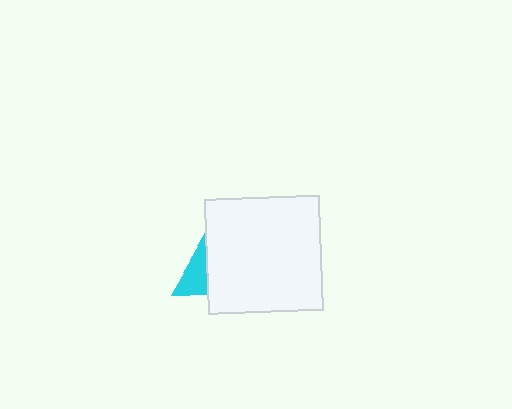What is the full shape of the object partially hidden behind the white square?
The partially hidden object is a cyan triangle.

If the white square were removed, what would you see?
You would see the complete cyan triangle.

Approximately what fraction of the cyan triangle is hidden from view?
Roughly 68% of the cyan triangle is hidden behind the white square.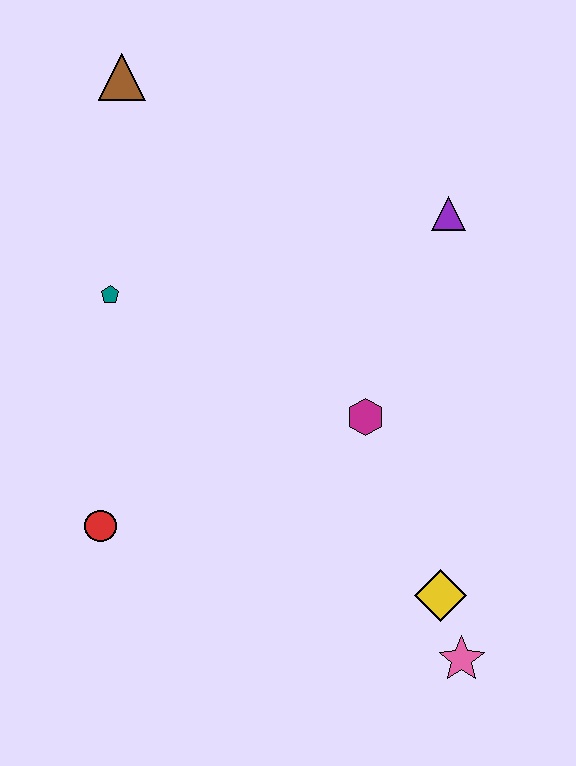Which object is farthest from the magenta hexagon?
The brown triangle is farthest from the magenta hexagon.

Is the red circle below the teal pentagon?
Yes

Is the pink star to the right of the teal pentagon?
Yes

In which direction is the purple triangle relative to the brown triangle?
The purple triangle is to the right of the brown triangle.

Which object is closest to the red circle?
The teal pentagon is closest to the red circle.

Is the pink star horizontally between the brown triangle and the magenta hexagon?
No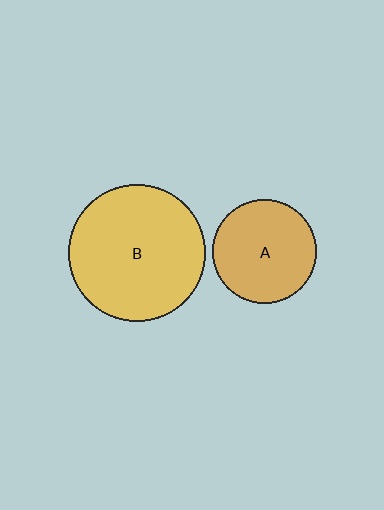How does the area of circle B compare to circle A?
Approximately 1.7 times.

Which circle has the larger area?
Circle B (yellow).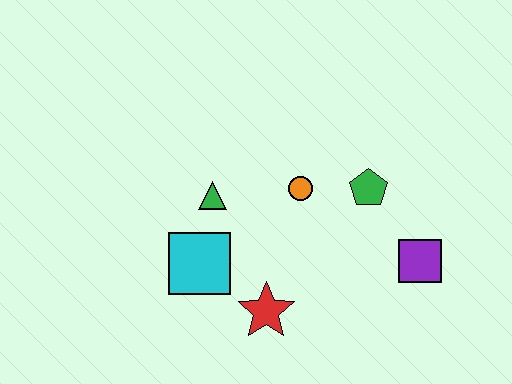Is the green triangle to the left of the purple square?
Yes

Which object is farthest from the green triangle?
The purple square is farthest from the green triangle.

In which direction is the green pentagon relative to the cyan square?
The green pentagon is to the right of the cyan square.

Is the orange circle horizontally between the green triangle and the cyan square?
No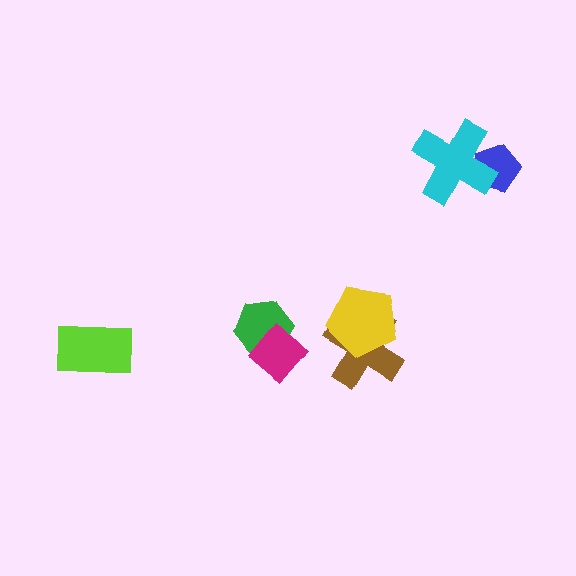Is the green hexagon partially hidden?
Yes, it is partially covered by another shape.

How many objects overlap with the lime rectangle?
0 objects overlap with the lime rectangle.